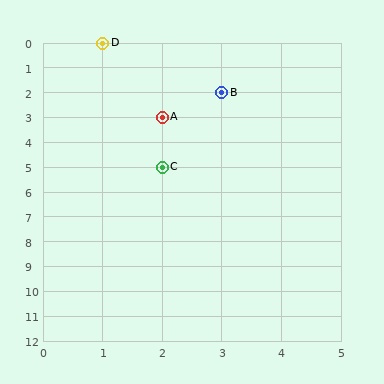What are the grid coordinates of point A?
Point A is at grid coordinates (2, 3).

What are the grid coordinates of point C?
Point C is at grid coordinates (2, 5).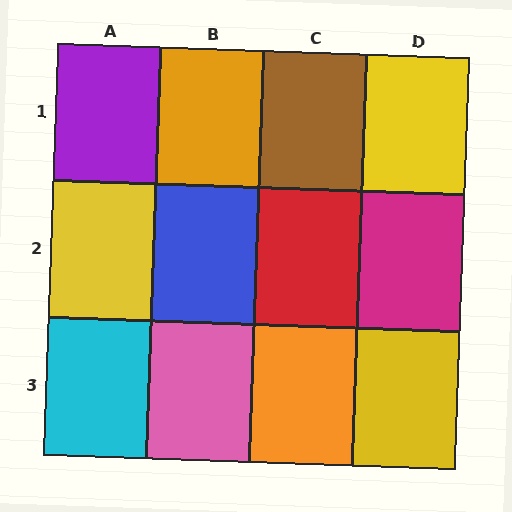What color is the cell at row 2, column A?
Yellow.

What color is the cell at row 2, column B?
Blue.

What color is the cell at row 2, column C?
Red.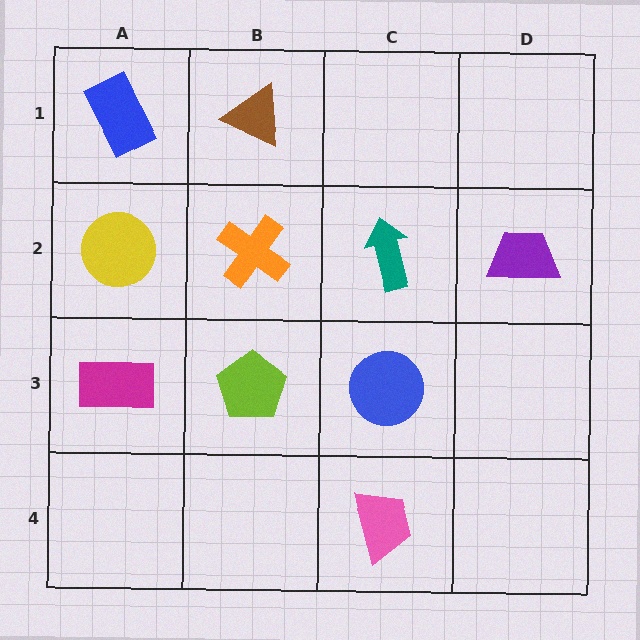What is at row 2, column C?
A teal arrow.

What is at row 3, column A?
A magenta rectangle.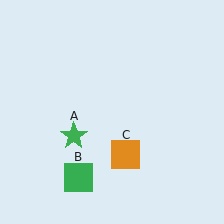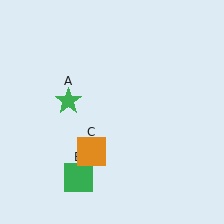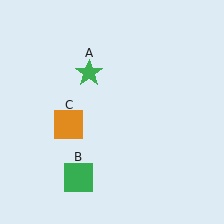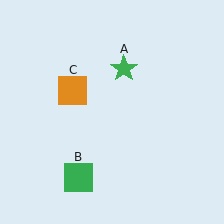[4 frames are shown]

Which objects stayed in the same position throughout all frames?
Green square (object B) remained stationary.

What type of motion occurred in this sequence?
The green star (object A), orange square (object C) rotated clockwise around the center of the scene.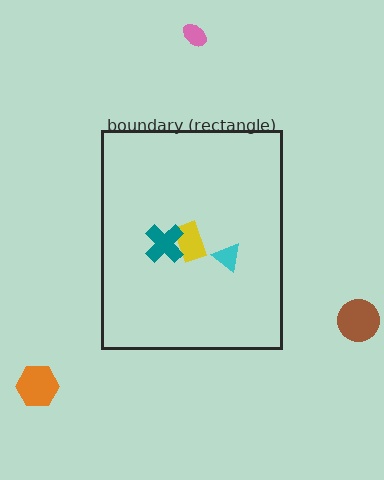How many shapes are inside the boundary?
3 inside, 3 outside.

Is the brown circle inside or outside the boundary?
Outside.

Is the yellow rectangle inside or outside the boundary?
Inside.